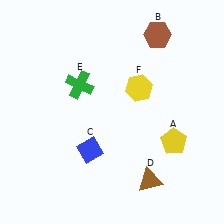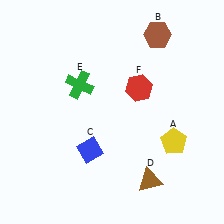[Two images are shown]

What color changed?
The hexagon (F) changed from yellow in Image 1 to red in Image 2.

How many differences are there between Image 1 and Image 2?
There is 1 difference between the two images.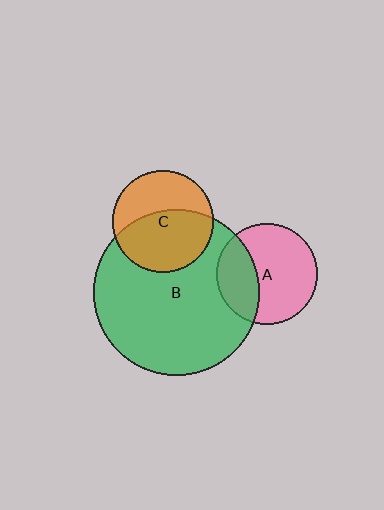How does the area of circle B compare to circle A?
Approximately 2.7 times.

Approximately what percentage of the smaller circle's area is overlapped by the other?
Approximately 30%.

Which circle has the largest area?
Circle B (green).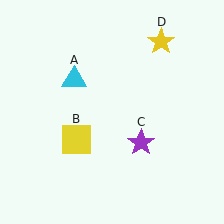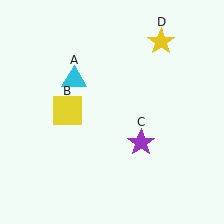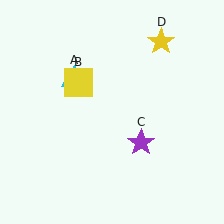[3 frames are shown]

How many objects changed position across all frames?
1 object changed position: yellow square (object B).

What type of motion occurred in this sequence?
The yellow square (object B) rotated clockwise around the center of the scene.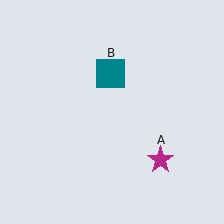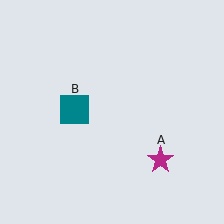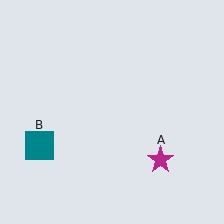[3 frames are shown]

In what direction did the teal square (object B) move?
The teal square (object B) moved down and to the left.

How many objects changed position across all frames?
1 object changed position: teal square (object B).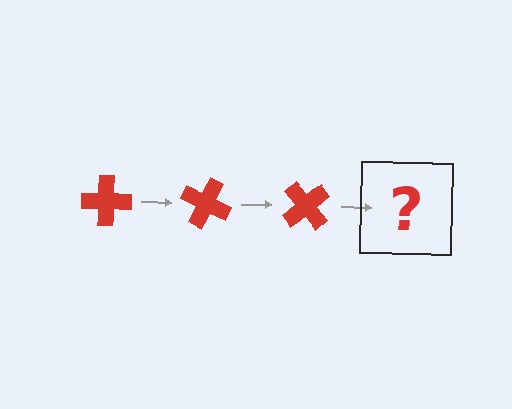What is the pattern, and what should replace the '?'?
The pattern is that the cross rotates 25 degrees each step. The '?' should be a red cross rotated 75 degrees.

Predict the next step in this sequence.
The next step is a red cross rotated 75 degrees.